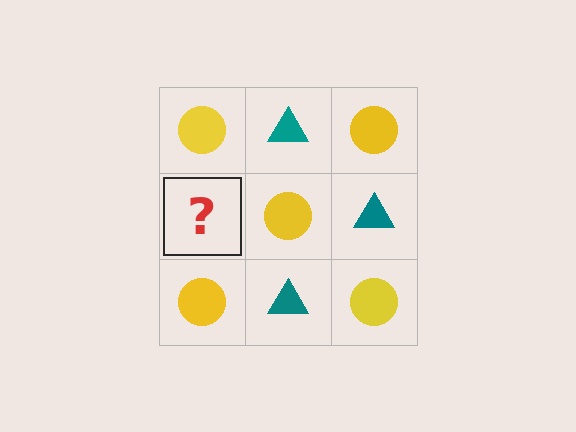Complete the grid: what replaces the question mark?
The question mark should be replaced with a teal triangle.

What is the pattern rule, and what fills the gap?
The rule is that it alternates yellow circle and teal triangle in a checkerboard pattern. The gap should be filled with a teal triangle.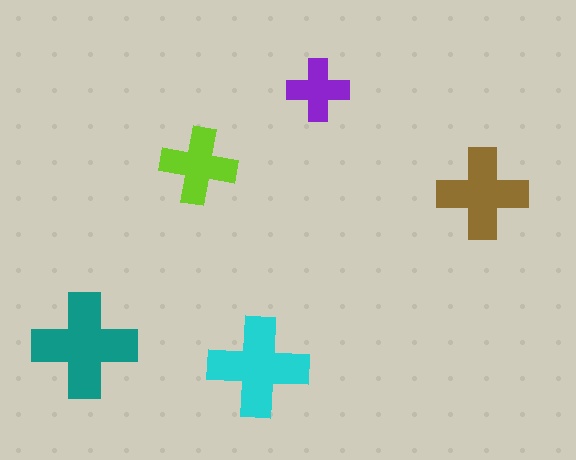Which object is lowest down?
The cyan cross is bottommost.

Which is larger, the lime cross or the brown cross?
The brown one.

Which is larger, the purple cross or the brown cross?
The brown one.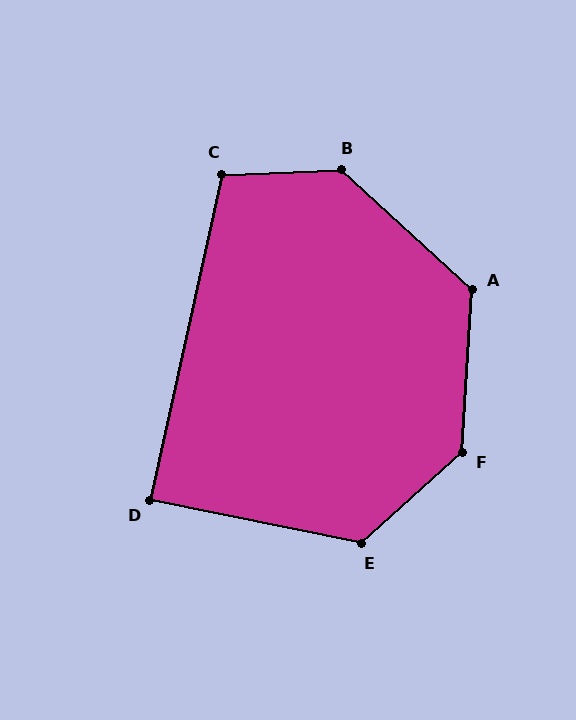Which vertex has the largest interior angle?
B, at approximately 136 degrees.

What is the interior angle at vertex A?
Approximately 129 degrees (obtuse).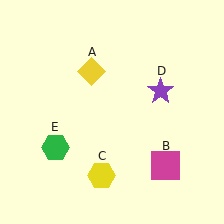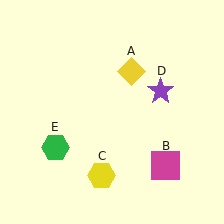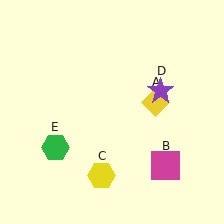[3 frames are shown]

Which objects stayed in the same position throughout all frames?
Magenta square (object B) and yellow hexagon (object C) and purple star (object D) and green hexagon (object E) remained stationary.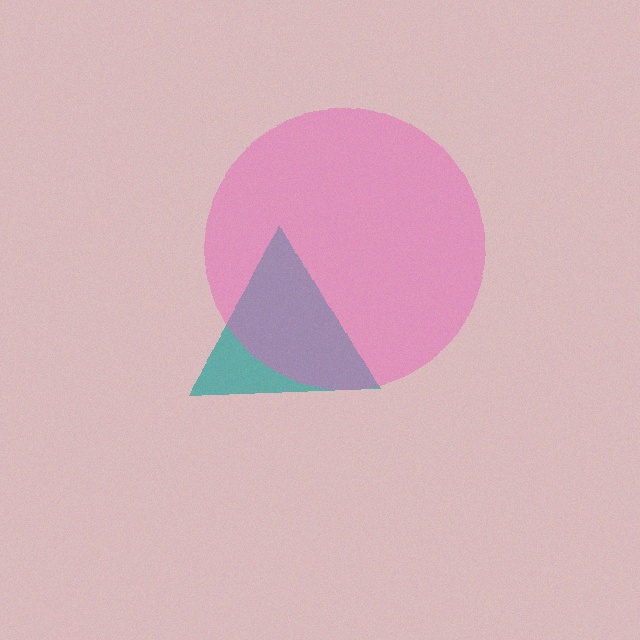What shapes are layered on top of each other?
The layered shapes are: a teal triangle, a pink circle.